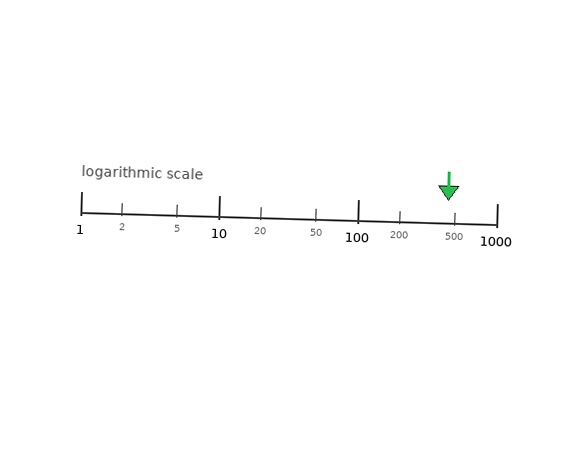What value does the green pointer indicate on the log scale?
The pointer indicates approximately 450.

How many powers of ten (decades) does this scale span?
The scale spans 3 decades, from 1 to 1000.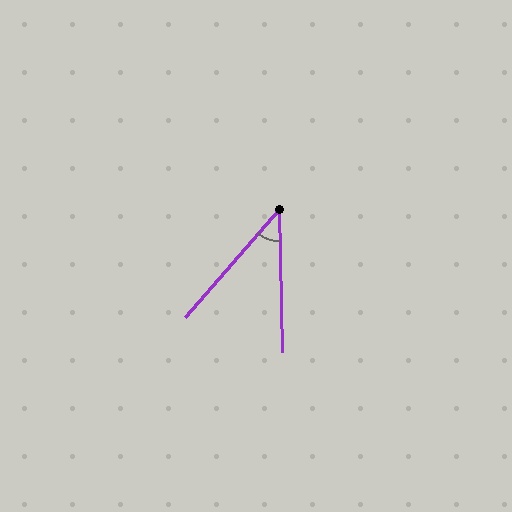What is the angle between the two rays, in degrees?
Approximately 42 degrees.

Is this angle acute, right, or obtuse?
It is acute.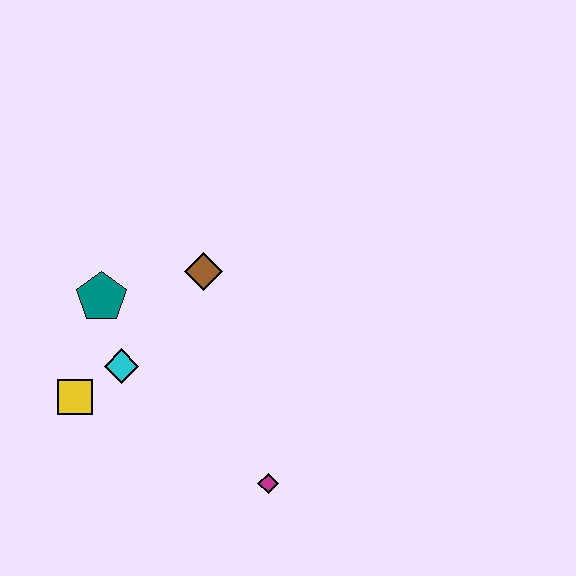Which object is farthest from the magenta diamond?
The teal pentagon is farthest from the magenta diamond.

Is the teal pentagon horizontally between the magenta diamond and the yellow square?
Yes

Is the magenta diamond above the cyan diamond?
No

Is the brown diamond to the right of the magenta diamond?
No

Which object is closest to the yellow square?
The cyan diamond is closest to the yellow square.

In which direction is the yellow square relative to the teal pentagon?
The yellow square is below the teal pentagon.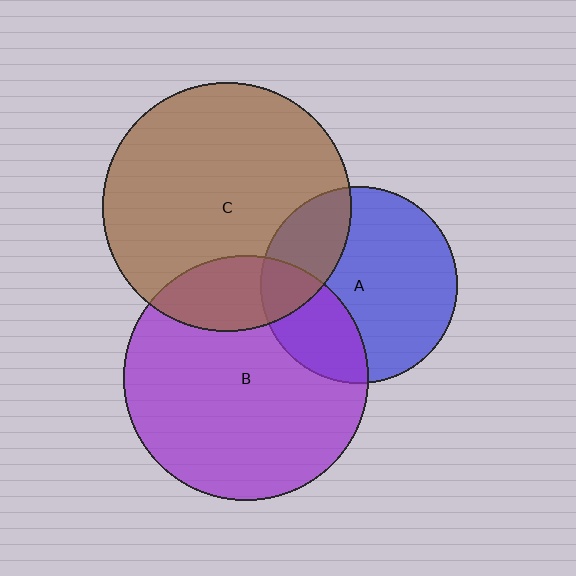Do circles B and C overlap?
Yes.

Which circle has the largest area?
Circle C (brown).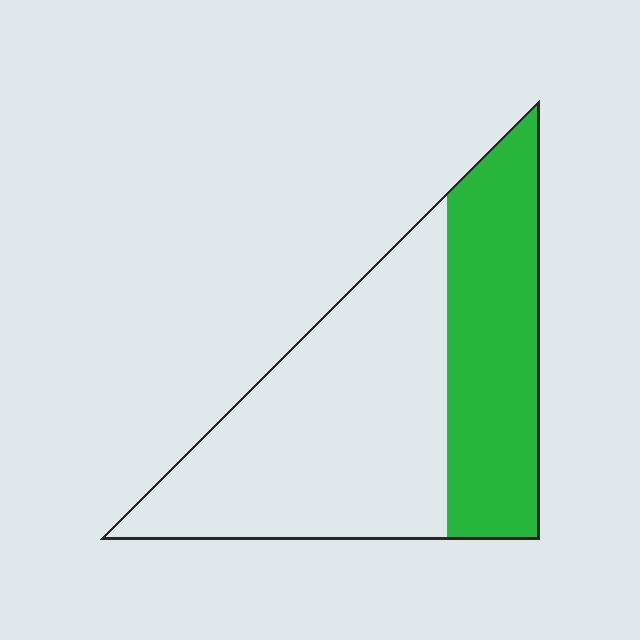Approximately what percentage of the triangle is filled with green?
Approximately 40%.